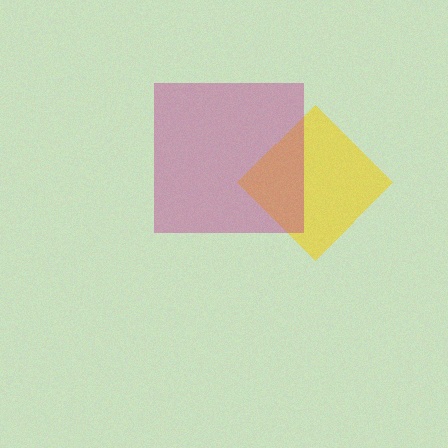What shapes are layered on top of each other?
The layered shapes are: a yellow diamond, a magenta square.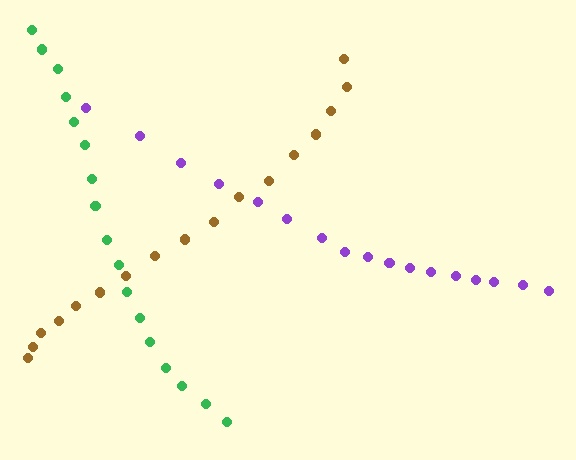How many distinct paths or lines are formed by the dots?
There are 3 distinct paths.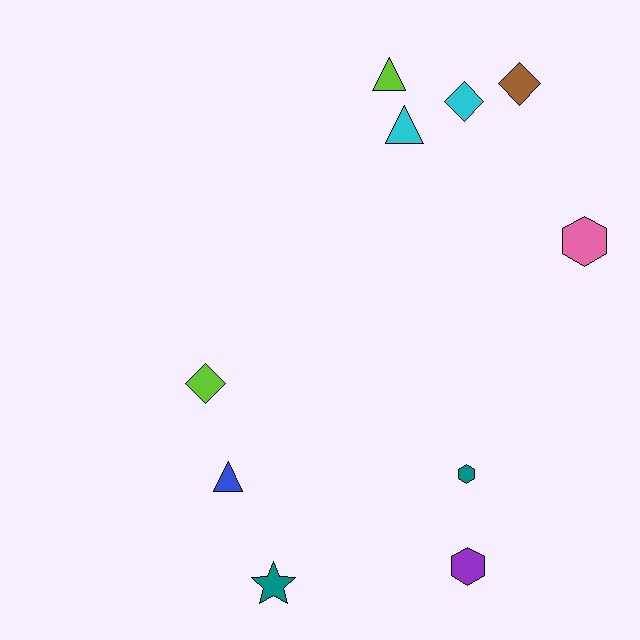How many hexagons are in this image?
There are 3 hexagons.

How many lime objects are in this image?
There are 2 lime objects.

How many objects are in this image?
There are 10 objects.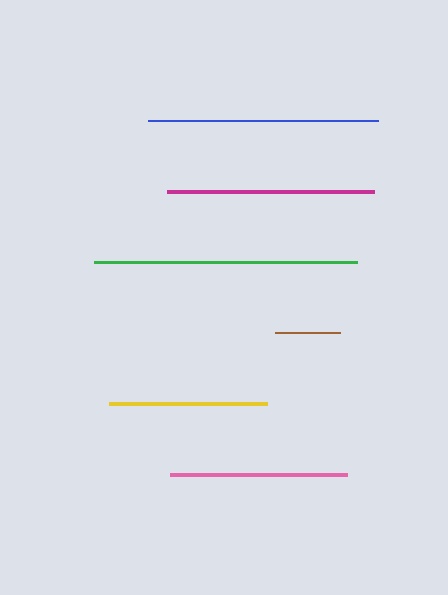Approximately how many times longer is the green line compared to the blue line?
The green line is approximately 1.1 times the length of the blue line.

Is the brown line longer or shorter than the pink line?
The pink line is longer than the brown line.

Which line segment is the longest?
The green line is the longest at approximately 263 pixels.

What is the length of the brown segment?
The brown segment is approximately 65 pixels long.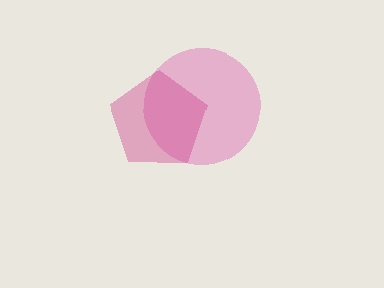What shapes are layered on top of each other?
The layered shapes are: a pink circle, a magenta pentagon.